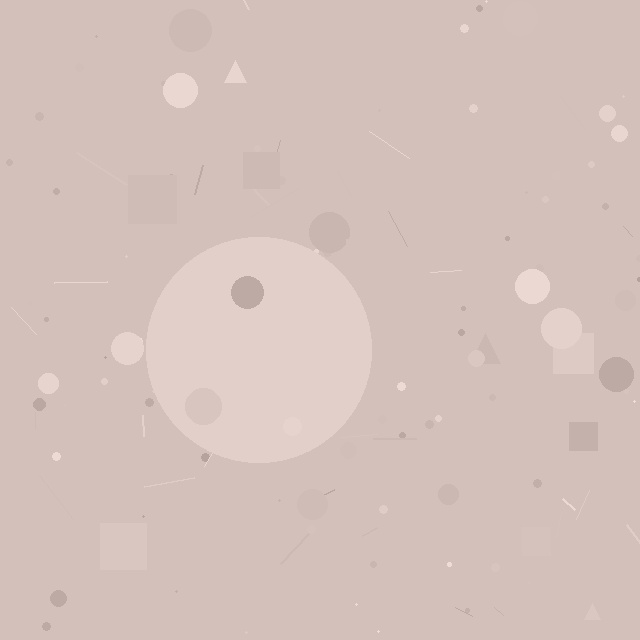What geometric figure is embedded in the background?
A circle is embedded in the background.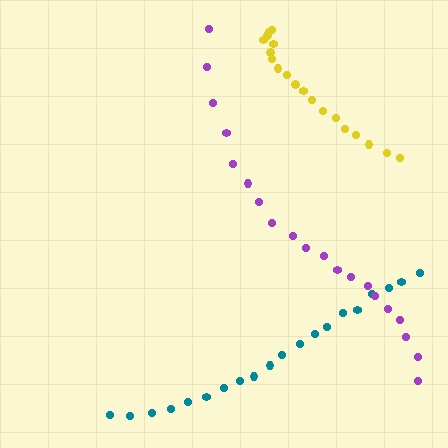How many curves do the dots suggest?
There are 3 distinct paths.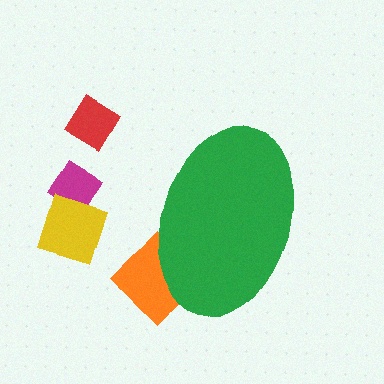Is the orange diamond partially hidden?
Yes, the orange diamond is partially hidden behind the green ellipse.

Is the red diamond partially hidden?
No, the red diamond is fully visible.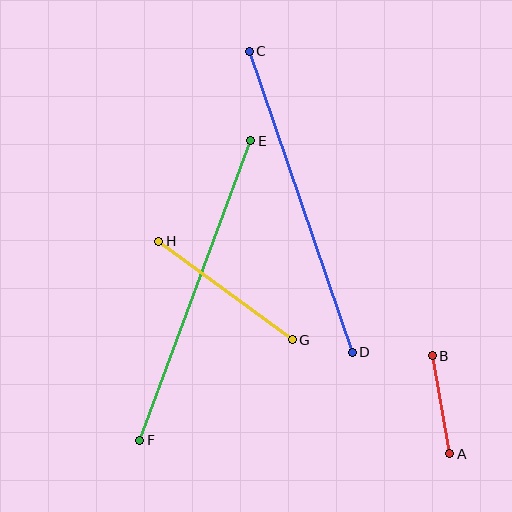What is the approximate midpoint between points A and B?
The midpoint is at approximately (441, 405) pixels.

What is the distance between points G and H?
The distance is approximately 166 pixels.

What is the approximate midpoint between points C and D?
The midpoint is at approximately (301, 202) pixels.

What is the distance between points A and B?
The distance is approximately 99 pixels.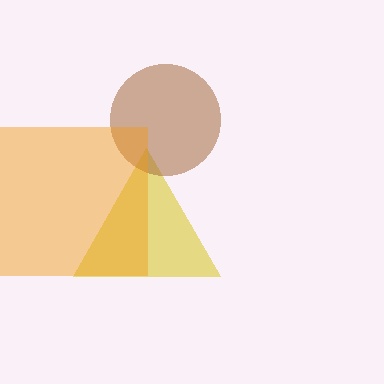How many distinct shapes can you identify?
There are 3 distinct shapes: a yellow triangle, a brown circle, an orange square.